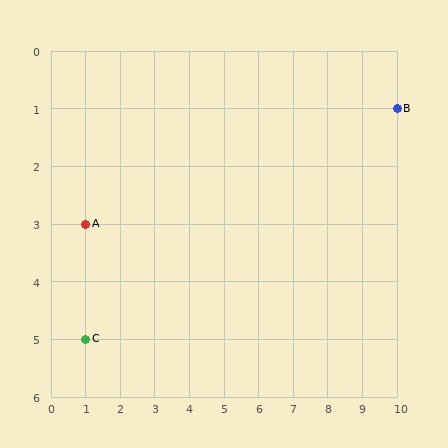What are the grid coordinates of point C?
Point C is at grid coordinates (1, 5).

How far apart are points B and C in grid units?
Points B and C are 9 columns and 4 rows apart (about 9.8 grid units diagonally).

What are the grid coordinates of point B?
Point B is at grid coordinates (10, 1).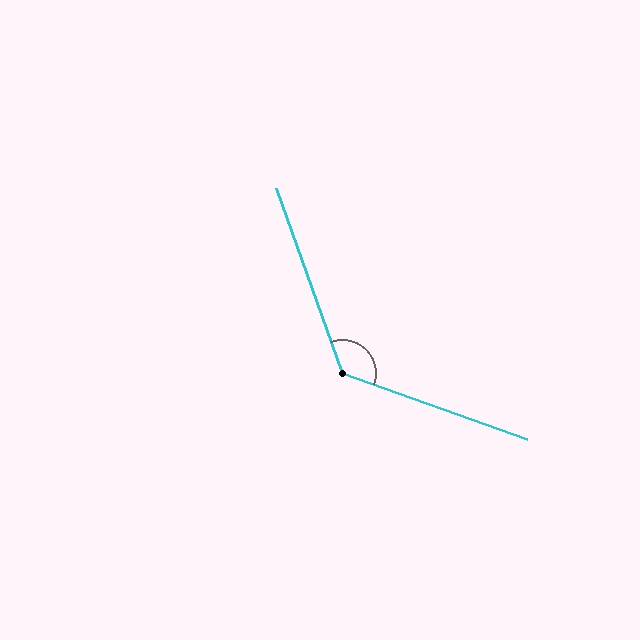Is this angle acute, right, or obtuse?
It is obtuse.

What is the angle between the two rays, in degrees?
Approximately 129 degrees.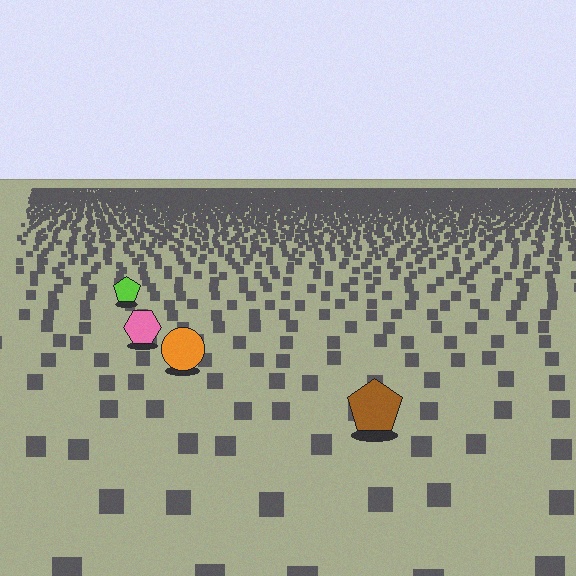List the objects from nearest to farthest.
From nearest to farthest: the brown pentagon, the orange circle, the pink hexagon, the lime pentagon.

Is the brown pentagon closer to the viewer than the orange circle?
Yes. The brown pentagon is closer — you can tell from the texture gradient: the ground texture is coarser near it.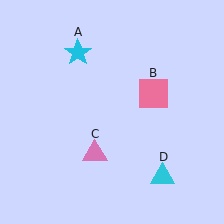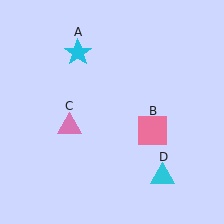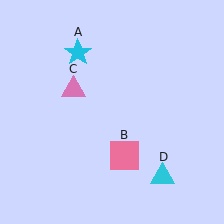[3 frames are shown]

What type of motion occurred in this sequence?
The pink square (object B), pink triangle (object C) rotated clockwise around the center of the scene.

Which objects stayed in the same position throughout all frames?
Cyan star (object A) and cyan triangle (object D) remained stationary.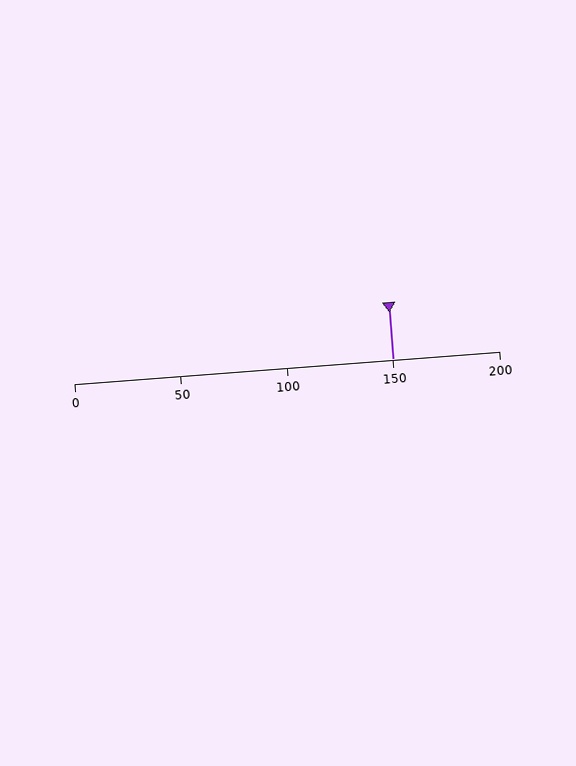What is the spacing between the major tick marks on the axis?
The major ticks are spaced 50 apart.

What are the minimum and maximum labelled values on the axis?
The axis runs from 0 to 200.